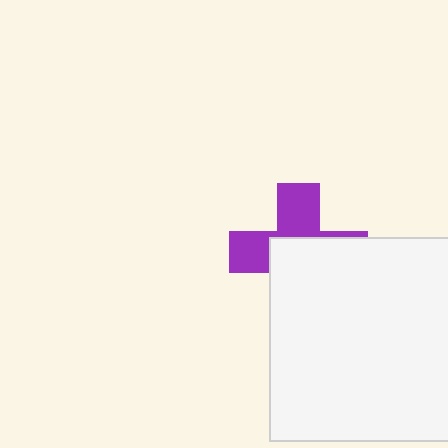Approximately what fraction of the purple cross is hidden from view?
Roughly 56% of the purple cross is hidden behind the white square.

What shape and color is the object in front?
The object in front is a white square.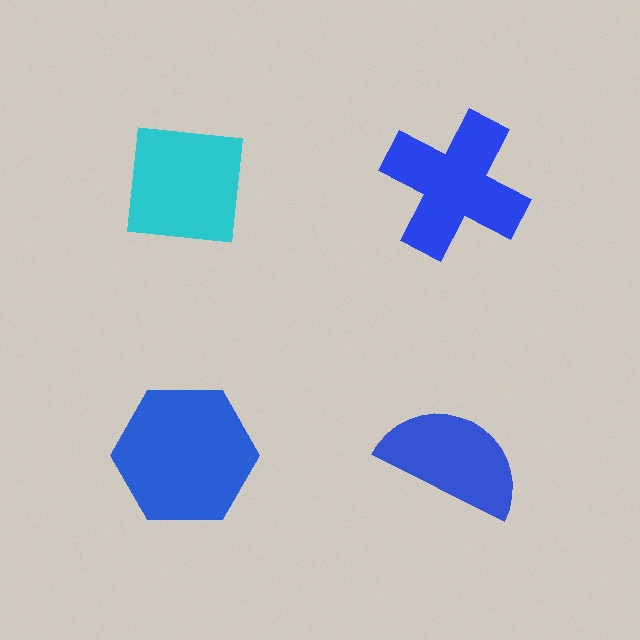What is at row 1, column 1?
A cyan square.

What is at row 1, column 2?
A blue cross.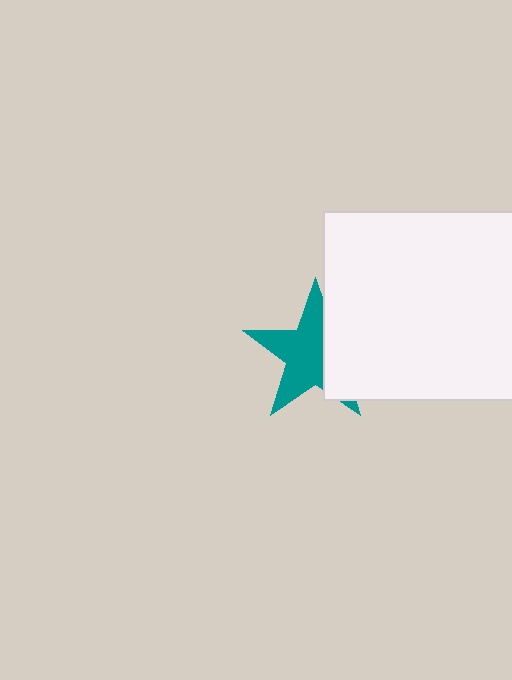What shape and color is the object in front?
The object in front is a white rectangle.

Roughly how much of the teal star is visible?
About half of it is visible (roughly 63%).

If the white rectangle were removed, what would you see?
You would see the complete teal star.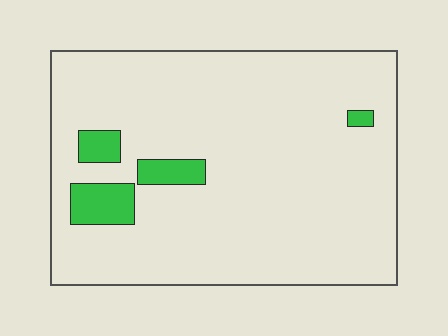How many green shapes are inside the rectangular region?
4.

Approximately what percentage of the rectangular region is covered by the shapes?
Approximately 10%.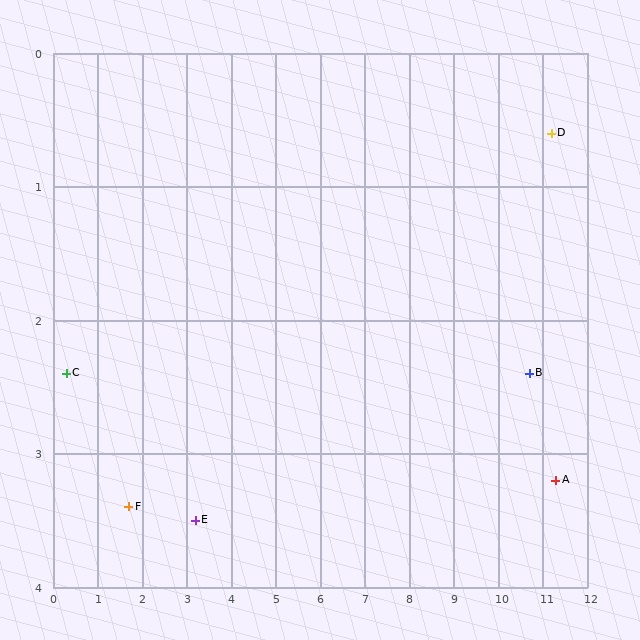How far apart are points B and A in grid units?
Points B and A are about 1.0 grid units apart.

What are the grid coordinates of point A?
Point A is at approximately (11.3, 3.2).